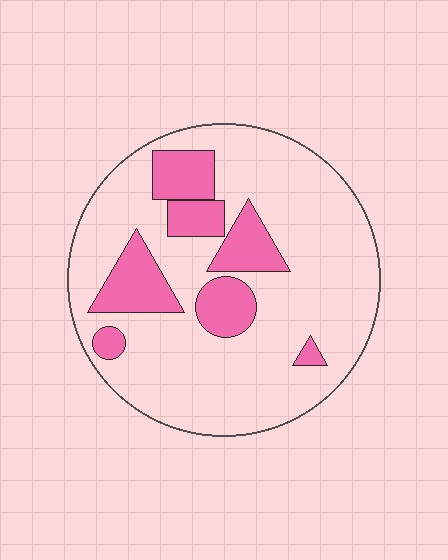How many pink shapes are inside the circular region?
7.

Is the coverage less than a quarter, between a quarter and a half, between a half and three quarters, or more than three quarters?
Less than a quarter.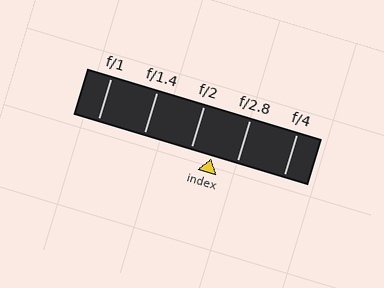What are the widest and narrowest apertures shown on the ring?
The widest aperture shown is f/1 and the narrowest is f/4.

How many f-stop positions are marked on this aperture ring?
There are 5 f-stop positions marked.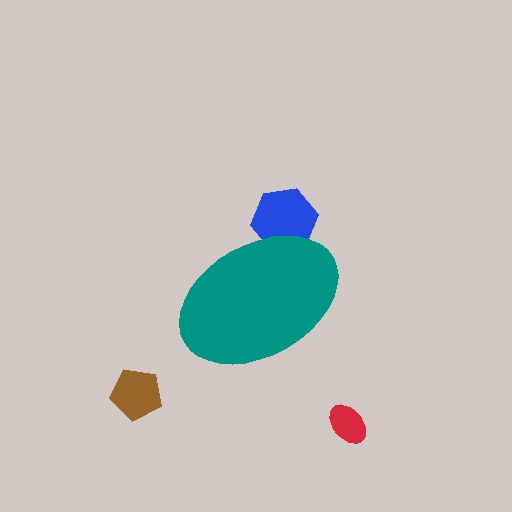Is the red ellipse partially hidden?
No, the red ellipse is fully visible.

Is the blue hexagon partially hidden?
Yes, the blue hexagon is partially hidden behind the teal ellipse.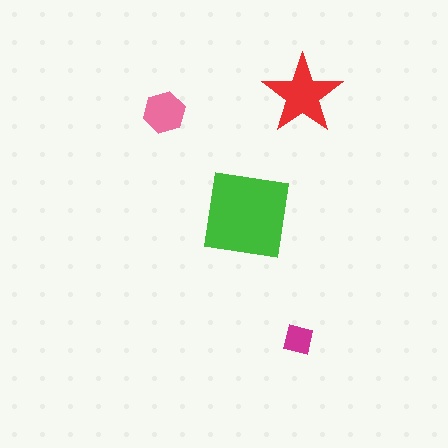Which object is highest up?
The red star is topmost.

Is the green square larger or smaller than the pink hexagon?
Larger.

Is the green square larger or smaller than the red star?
Larger.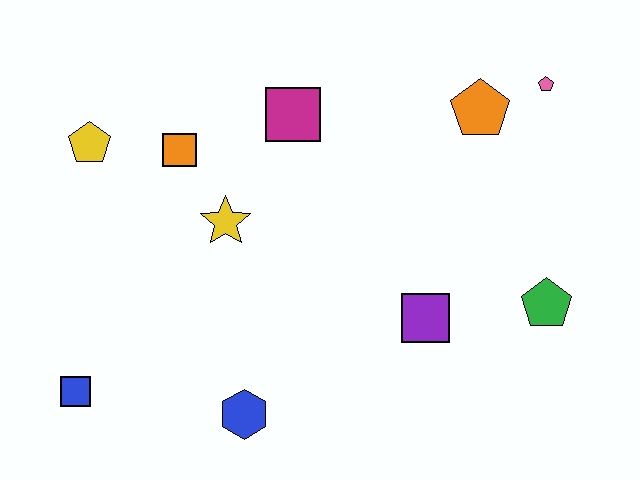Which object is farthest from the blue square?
The pink pentagon is farthest from the blue square.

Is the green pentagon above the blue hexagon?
Yes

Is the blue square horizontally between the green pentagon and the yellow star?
No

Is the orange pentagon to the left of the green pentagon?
Yes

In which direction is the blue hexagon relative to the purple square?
The blue hexagon is to the left of the purple square.